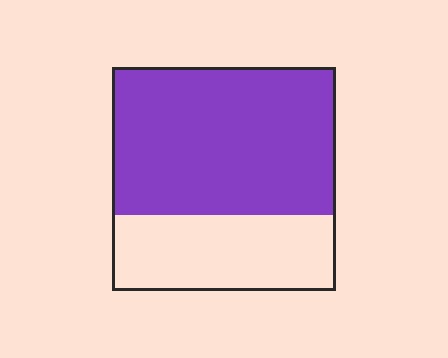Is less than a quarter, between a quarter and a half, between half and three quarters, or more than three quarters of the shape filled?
Between half and three quarters.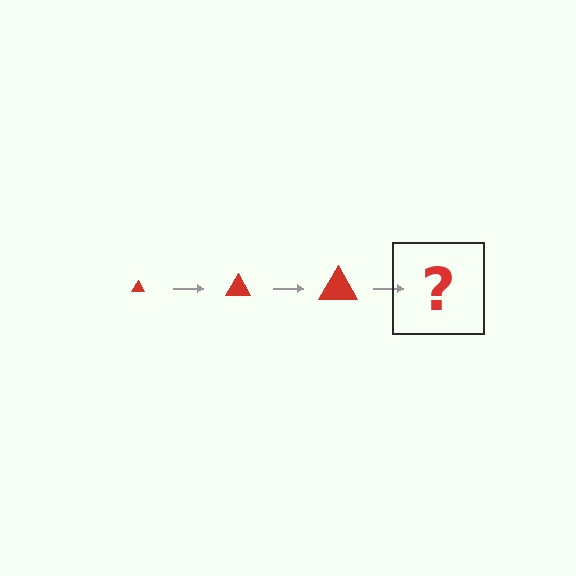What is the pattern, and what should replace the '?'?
The pattern is that the triangle gets progressively larger each step. The '?' should be a red triangle, larger than the previous one.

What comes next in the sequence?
The next element should be a red triangle, larger than the previous one.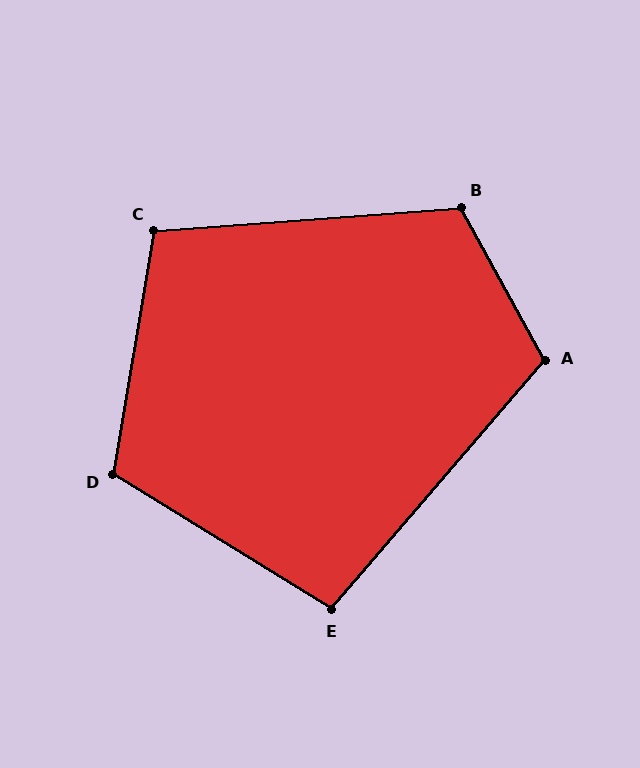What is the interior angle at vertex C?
Approximately 104 degrees (obtuse).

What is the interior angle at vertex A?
Approximately 111 degrees (obtuse).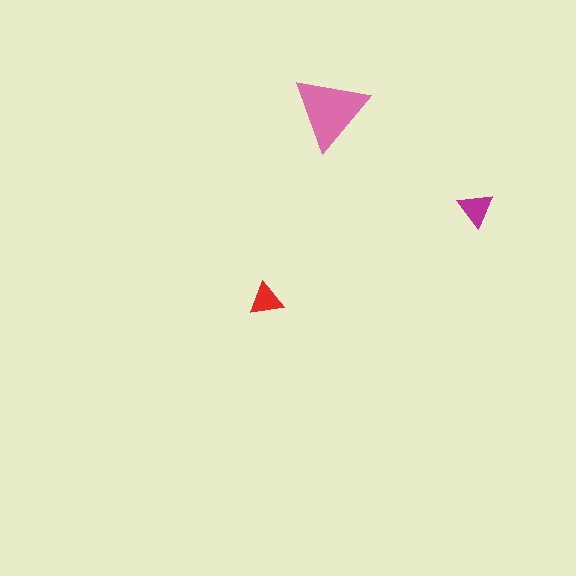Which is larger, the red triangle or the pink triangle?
The pink one.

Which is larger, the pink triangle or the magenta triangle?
The pink one.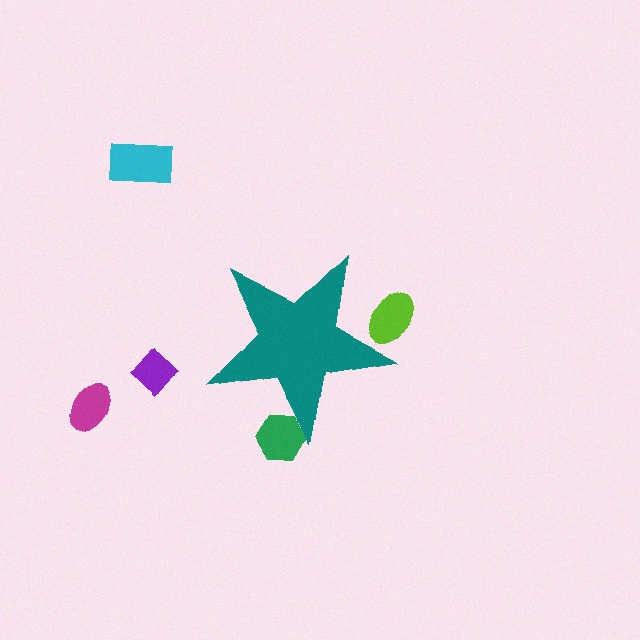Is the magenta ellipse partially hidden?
No, the magenta ellipse is fully visible.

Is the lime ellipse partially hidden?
Yes, the lime ellipse is partially hidden behind the teal star.